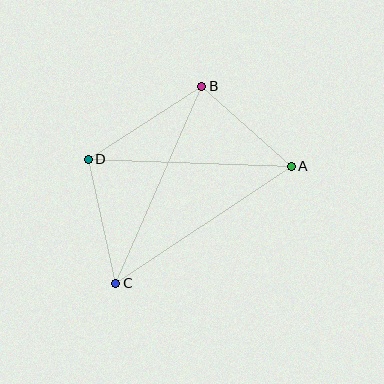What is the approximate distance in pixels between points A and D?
The distance between A and D is approximately 204 pixels.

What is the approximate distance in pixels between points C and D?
The distance between C and D is approximately 127 pixels.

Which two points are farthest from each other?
Points B and C are farthest from each other.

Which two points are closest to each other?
Points A and B are closest to each other.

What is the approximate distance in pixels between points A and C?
The distance between A and C is approximately 211 pixels.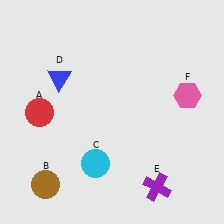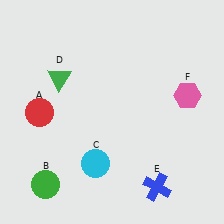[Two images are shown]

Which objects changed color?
B changed from brown to green. D changed from blue to green. E changed from purple to blue.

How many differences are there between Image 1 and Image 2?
There are 3 differences between the two images.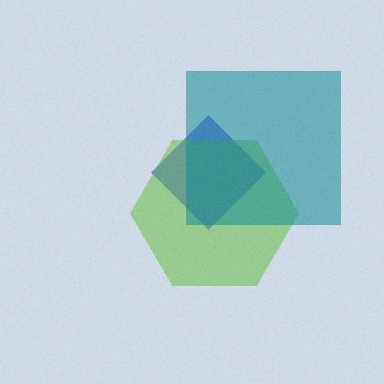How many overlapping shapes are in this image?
There are 3 overlapping shapes in the image.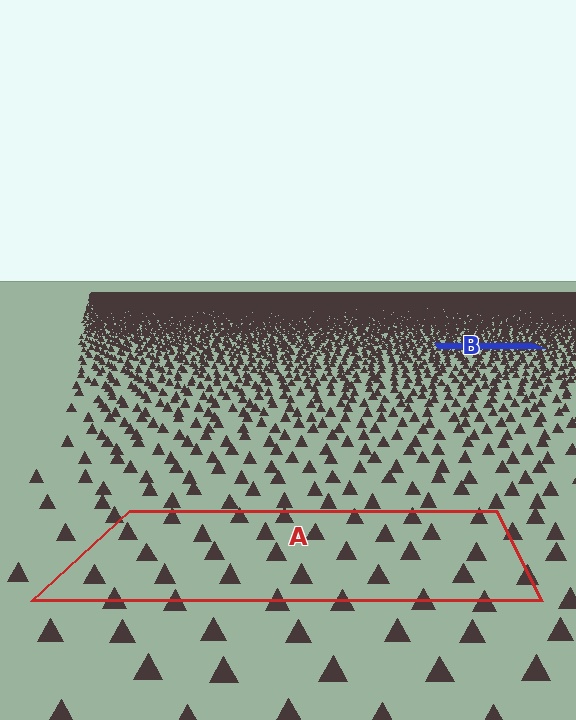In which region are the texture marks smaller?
The texture marks are smaller in region B, because it is farther away.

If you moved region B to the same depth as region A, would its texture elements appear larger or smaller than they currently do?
They would appear larger. At a closer depth, the same texture elements are projected at a bigger on-screen size.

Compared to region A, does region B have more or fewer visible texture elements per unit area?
Region B has more texture elements per unit area — they are packed more densely because it is farther away.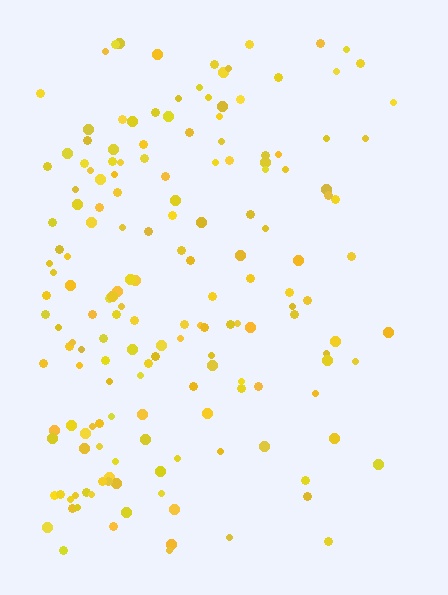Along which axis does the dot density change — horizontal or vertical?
Horizontal.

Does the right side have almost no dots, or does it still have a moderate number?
Still a moderate number, just noticeably fewer than the left.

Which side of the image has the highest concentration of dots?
The left.